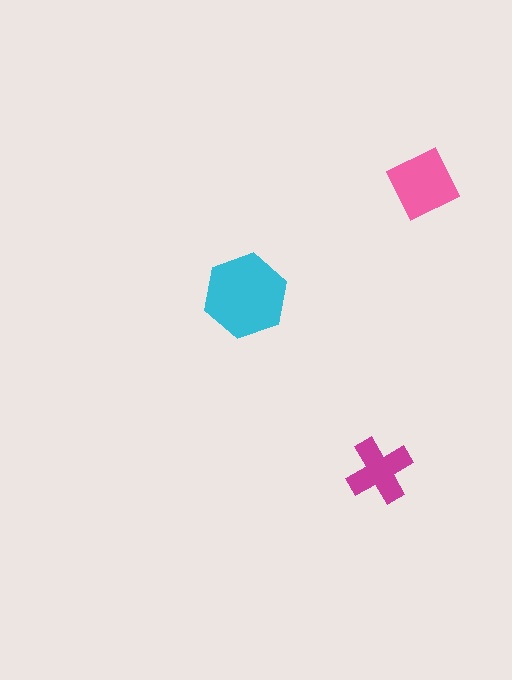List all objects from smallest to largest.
The magenta cross, the pink square, the cyan hexagon.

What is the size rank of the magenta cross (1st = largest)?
3rd.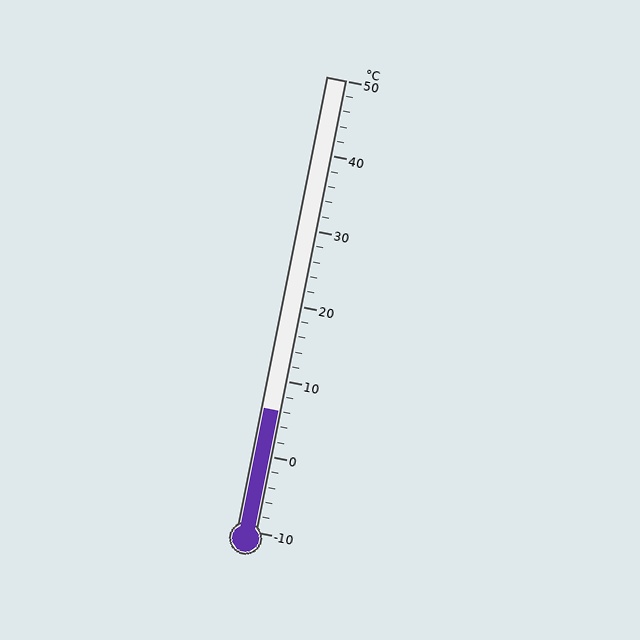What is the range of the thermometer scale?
The thermometer scale ranges from -10°C to 50°C.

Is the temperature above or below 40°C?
The temperature is below 40°C.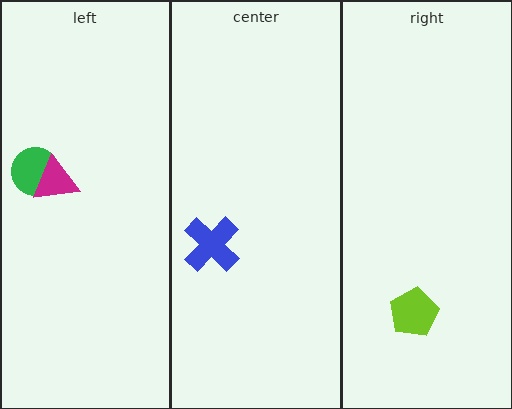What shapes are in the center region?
The blue cross.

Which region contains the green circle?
The left region.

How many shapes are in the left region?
2.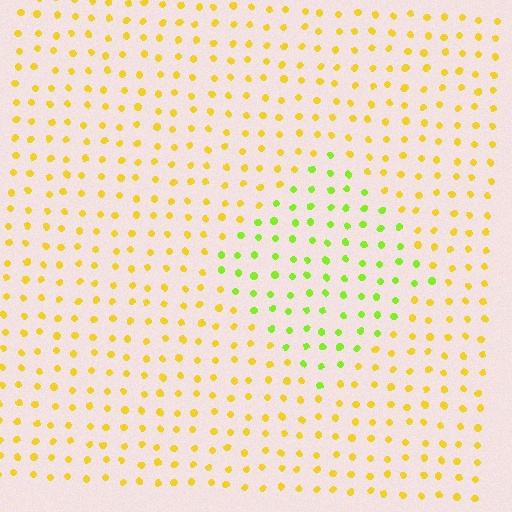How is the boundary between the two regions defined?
The boundary is defined purely by a slight shift in hue (about 42 degrees). Spacing, size, and orientation are identical on both sides.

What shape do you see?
I see a diamond.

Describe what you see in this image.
The image is filled with small yellow elements in a uniform arrangement. A diamond-shaped region is visible where the elements are tinted to a slightly different hue, forming a subtle color boundary.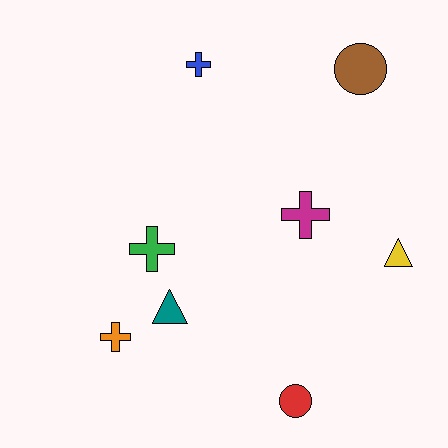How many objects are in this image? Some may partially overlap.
There are 8 objects.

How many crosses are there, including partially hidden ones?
There are 4 crosses.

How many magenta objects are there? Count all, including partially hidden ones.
There is 1 magenta object.